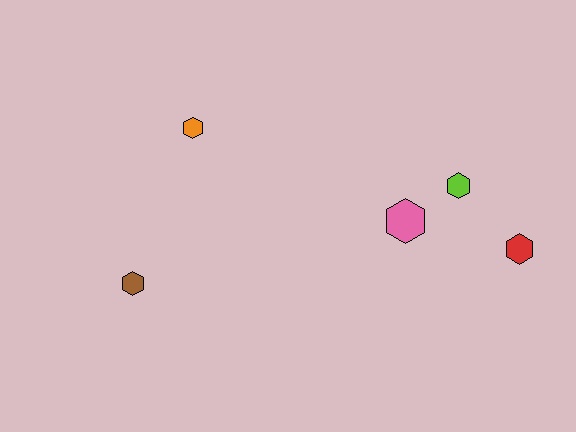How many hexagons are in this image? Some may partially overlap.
There are 5 hexagons.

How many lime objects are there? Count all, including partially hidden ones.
There is 1 lime object.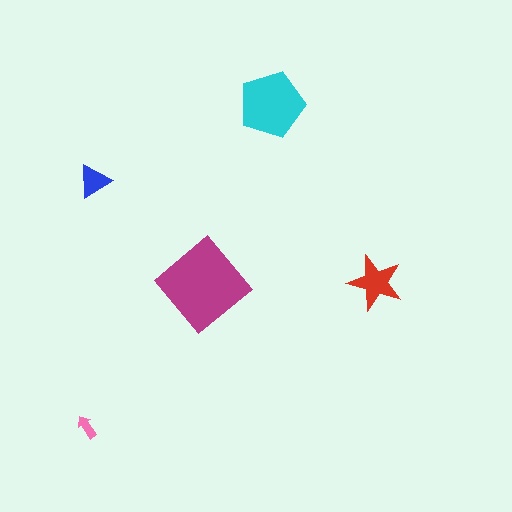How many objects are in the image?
There are 5 objects in the image.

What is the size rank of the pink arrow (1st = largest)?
5th.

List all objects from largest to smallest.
The magenta diamond, the cyan pentagon, the red star, the blue triangle, the pink arrow.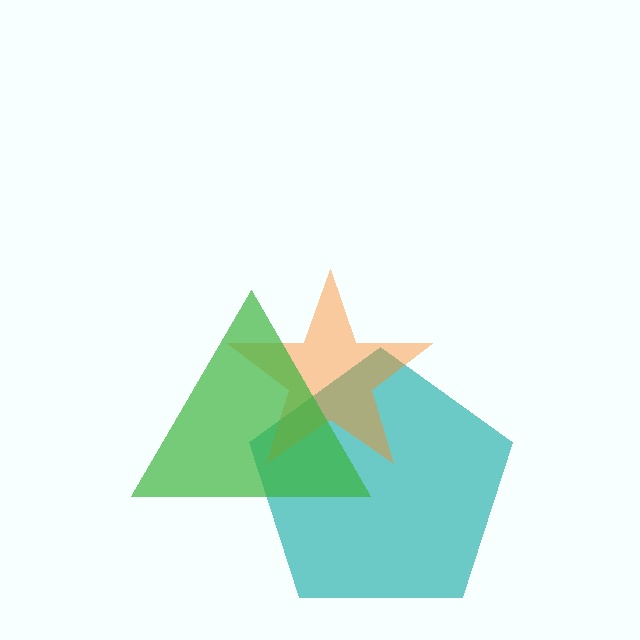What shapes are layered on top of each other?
The layered shapes are: a teal pentagon, an orange star, a green triangle.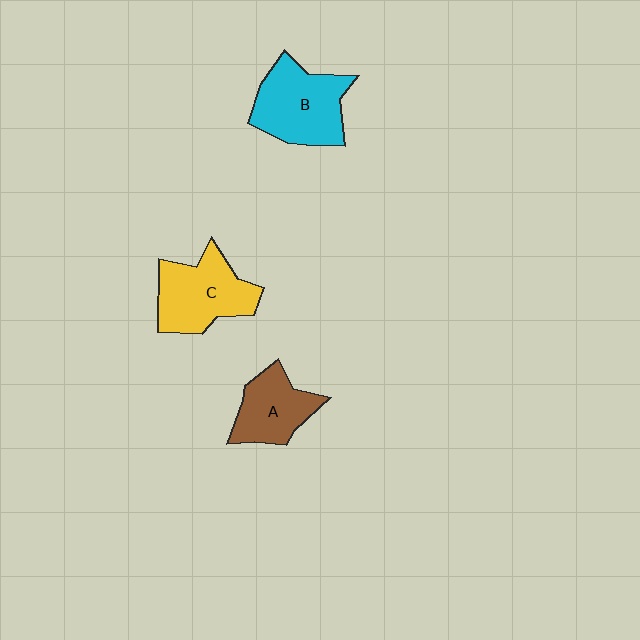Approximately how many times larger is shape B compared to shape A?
Approximately 1.4 times.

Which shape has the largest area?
Shape B (cyan).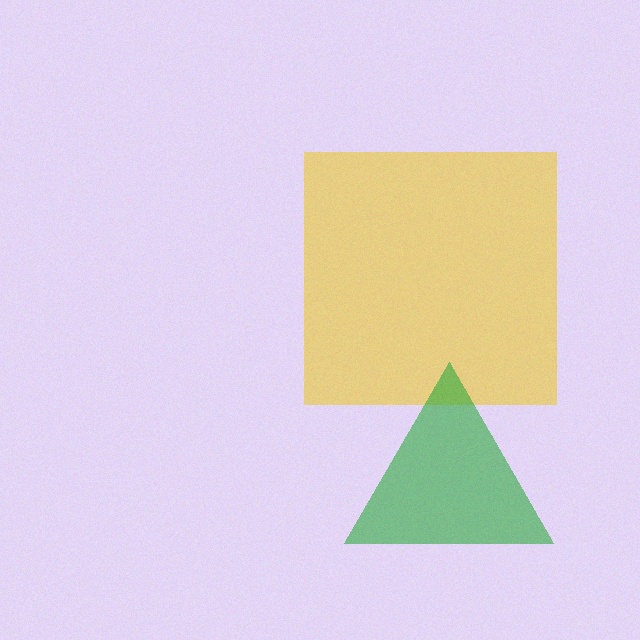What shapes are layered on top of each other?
The layered shapes are: a yellow square, a green triangle.